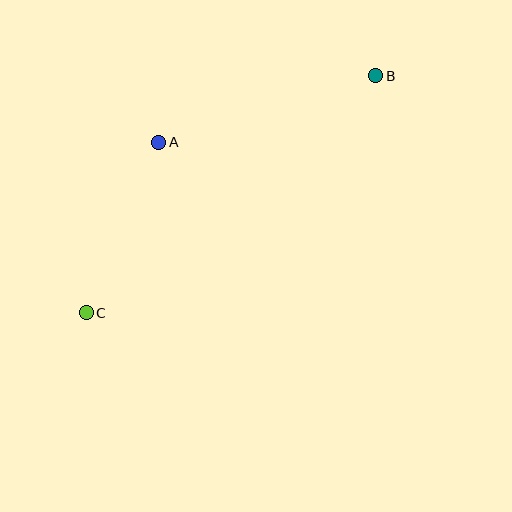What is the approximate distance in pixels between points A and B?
The distance between A and B is approximately 227 pixels.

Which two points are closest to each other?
Points A and C are closest to each other.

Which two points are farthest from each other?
Points B and C are farthest from each other.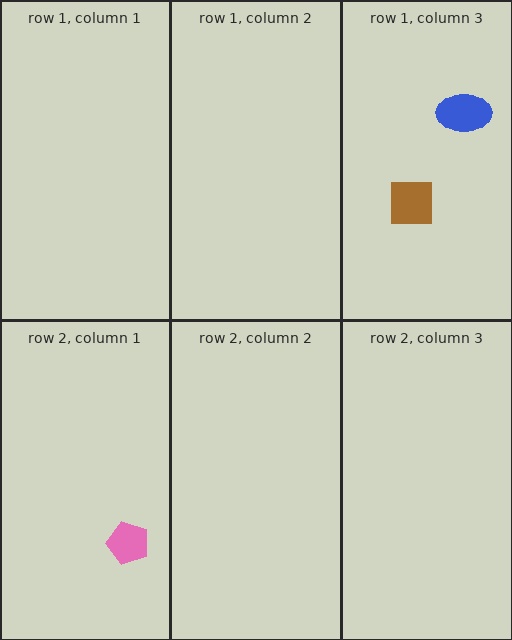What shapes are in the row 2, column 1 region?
The pink pentagon.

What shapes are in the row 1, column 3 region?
The brown square, the blue ellipse.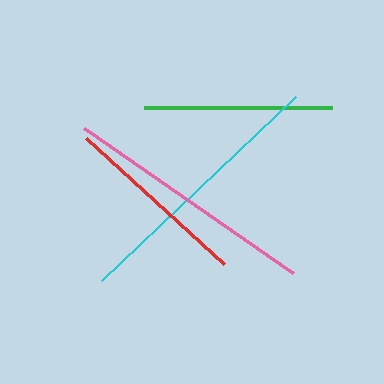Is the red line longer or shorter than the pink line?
The pink line is longer than the red line.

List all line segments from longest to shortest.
From longest to shortest: cyan, pink, green, red.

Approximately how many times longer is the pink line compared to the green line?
The pink line is approximately 1.3 times the length of the green line.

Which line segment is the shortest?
The red line is the shortest at approximately 187 pixels.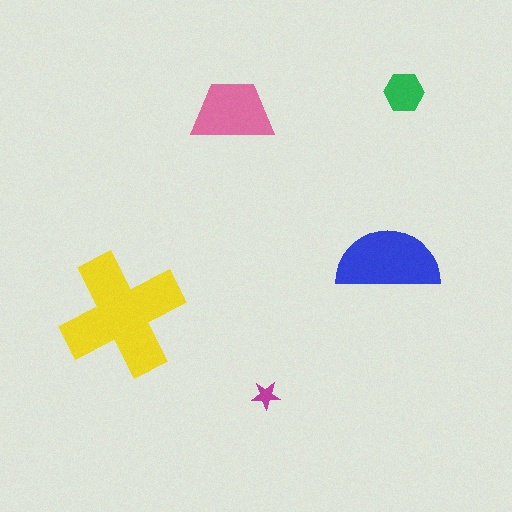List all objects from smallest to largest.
The magenta star, the green hexagon, the pink trapezoid, the blue semicircle, the yellow cross.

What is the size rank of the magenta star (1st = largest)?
5th.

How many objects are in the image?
There are 5 objects in the image.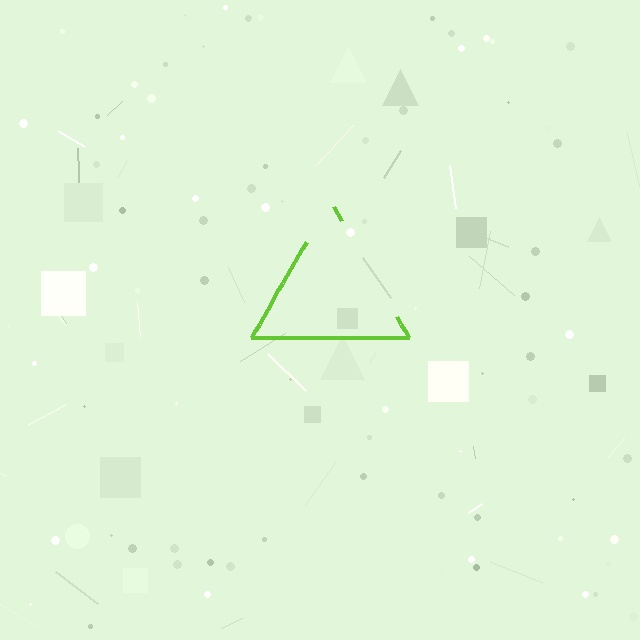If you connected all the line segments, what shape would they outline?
They would outline a triangle.